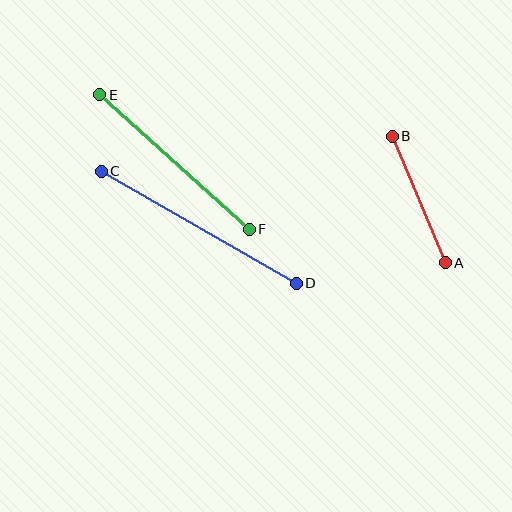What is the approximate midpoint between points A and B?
The midpoint is at approximately (419, 199) pixels.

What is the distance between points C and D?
The distance is approximately 225 pixels.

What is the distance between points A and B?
The distance is approximately 137 pixels.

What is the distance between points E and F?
The distance is approximately 201 pixels.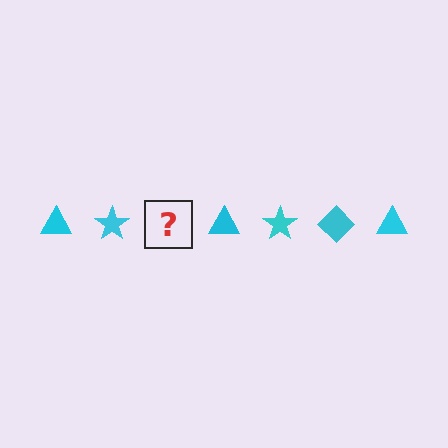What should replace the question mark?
The question mark should be replaced with a cyan diamond.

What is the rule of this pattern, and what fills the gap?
The rule is that the pattern cycles through triangle, star, diamond shapes in cyan. The gap should be filled with a cyan diamond.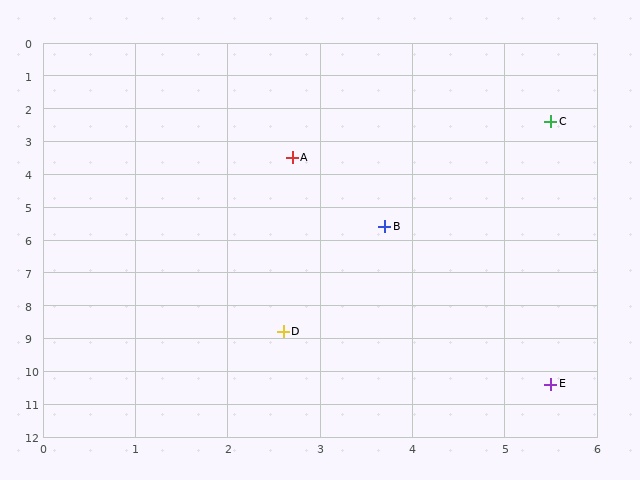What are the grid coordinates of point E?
Point E is at approximately (5.5, 10.4).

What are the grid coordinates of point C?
Point C is at approximately (5.5, 2.4).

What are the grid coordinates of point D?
Point D is at approximately (2.6, 8.8).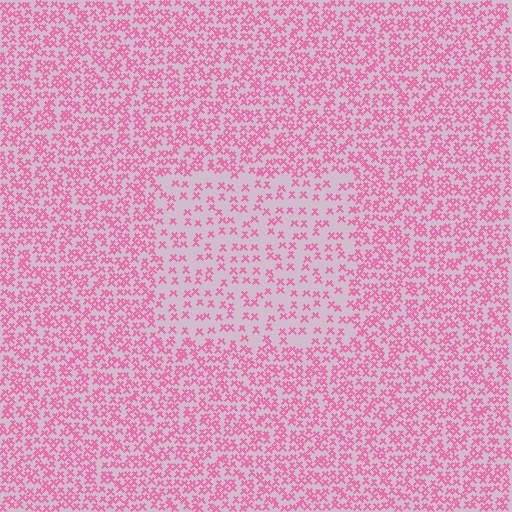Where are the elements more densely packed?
The elements are more densely packed outside the rectangle boundary.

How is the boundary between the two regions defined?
The boundary is defined by a change in element density (approximately 2.1x ratio). All elements are the same color, size, and shape.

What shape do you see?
I see a rectangle.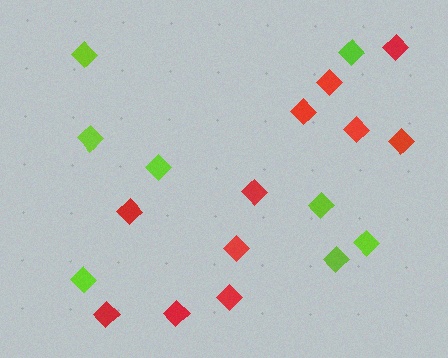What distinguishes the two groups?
There are 2 groups: one group of red diamonds (11) and one group of lime diamonds (8).